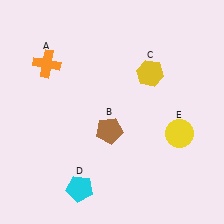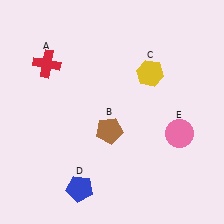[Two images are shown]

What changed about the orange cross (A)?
In Image 1, A is orange. In Image 2, it changed to red.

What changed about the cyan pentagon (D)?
In Image 1, D is cyan. In Image 2, it changed to blue.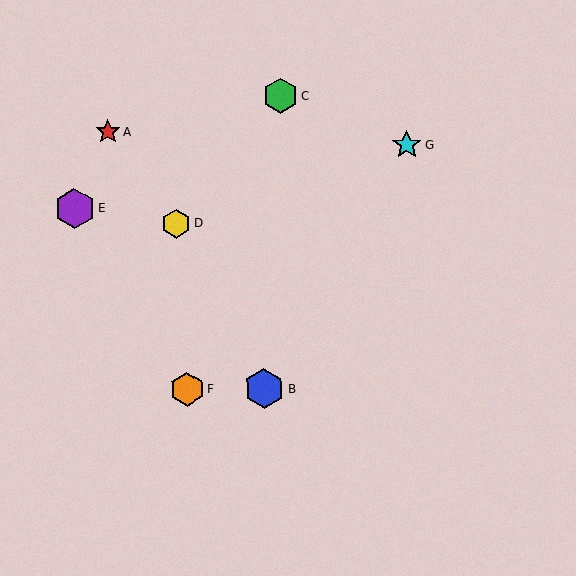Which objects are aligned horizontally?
Objects B, F are aligned horizontally.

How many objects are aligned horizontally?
2 objects (B, F) are aligned horizontally.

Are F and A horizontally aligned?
No, F is at y≈389 and A is at y≈132.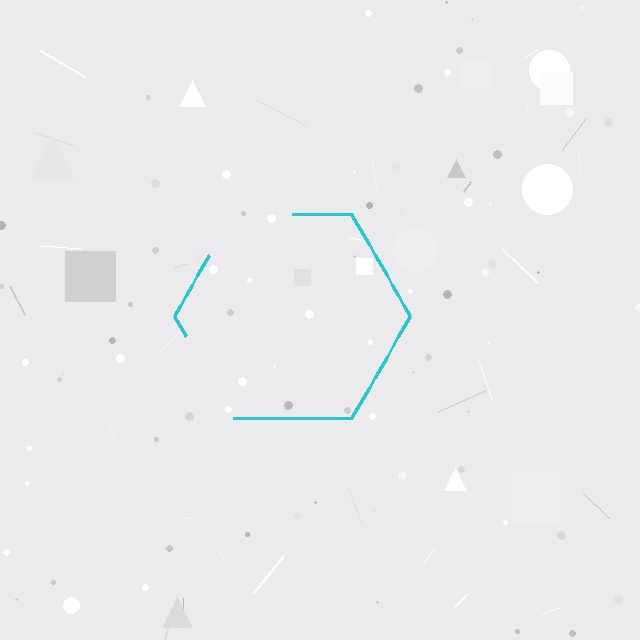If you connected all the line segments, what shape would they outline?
They would outline a hexagon.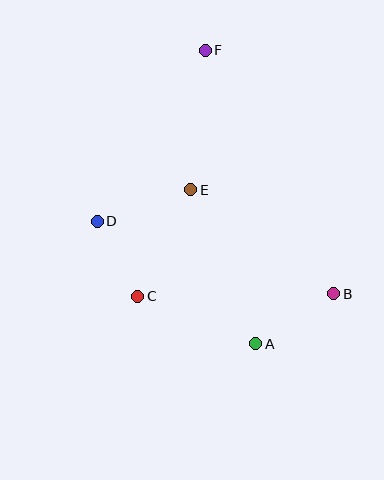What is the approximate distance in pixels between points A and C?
The distance between A and C is approximately 127 pixels.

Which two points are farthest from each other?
Points A and F are farthest from each other.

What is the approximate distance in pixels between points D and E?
The distance between D and E is approximately 99 pixels.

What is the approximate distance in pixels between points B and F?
The distance between B and F is approximately 275 pixels.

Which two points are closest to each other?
Points C and D are closest to each other.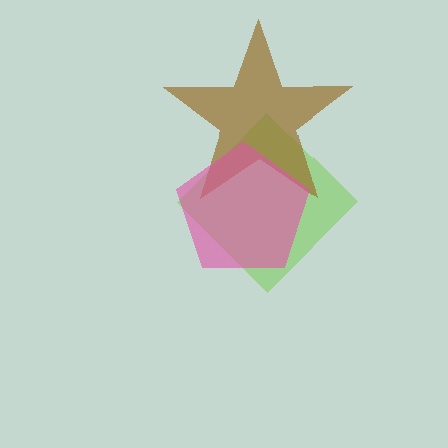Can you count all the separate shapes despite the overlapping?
Yes, there are 3 separate shapes.